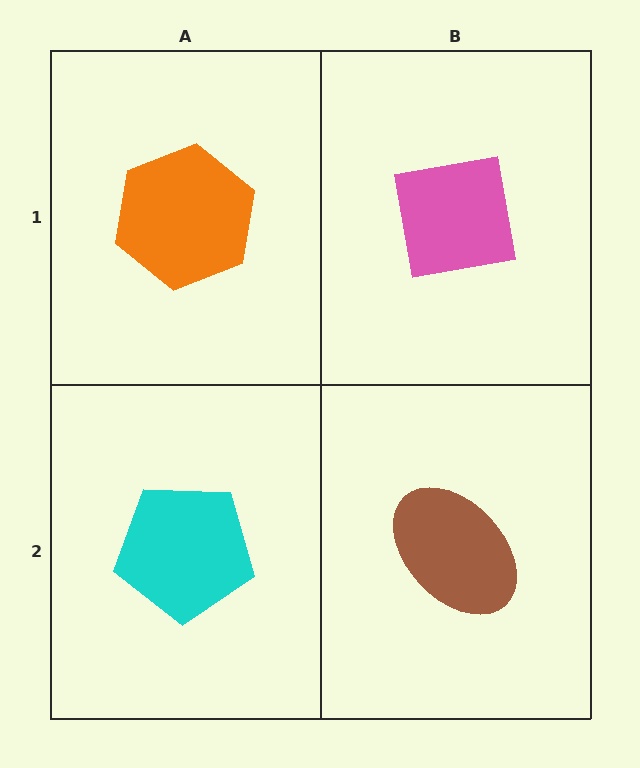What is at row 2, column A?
A cyan pentagon.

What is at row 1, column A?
An orange hexagon.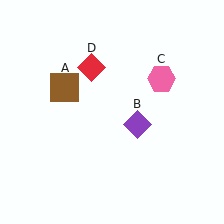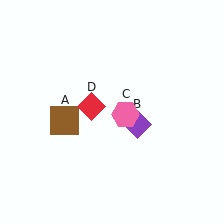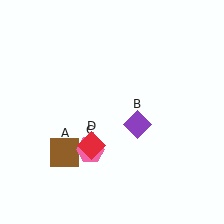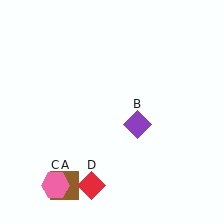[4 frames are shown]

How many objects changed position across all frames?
3 objects changed position: brown square (object A), pink hexagon (object C), red diamond (object D).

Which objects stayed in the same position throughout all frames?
Purple diamond (object B) remained stationary.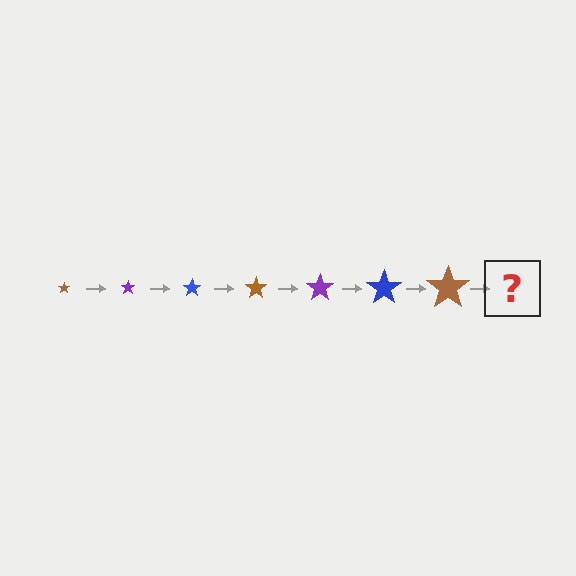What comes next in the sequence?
The next element should be a purple star, larger than the previous one.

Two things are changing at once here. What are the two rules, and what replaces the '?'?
The two rules are that the star grows larger each step and the color cycles through brown, purple, and blue. The '?' should be a purple star, larger than the previous one.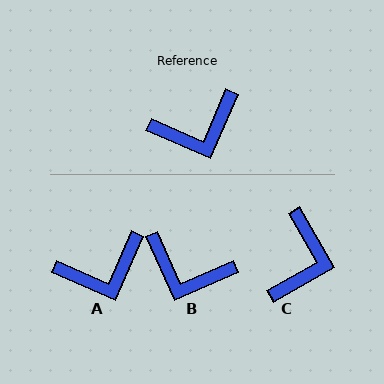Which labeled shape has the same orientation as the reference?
A.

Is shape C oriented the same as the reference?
No, it is off by about 53 degrees.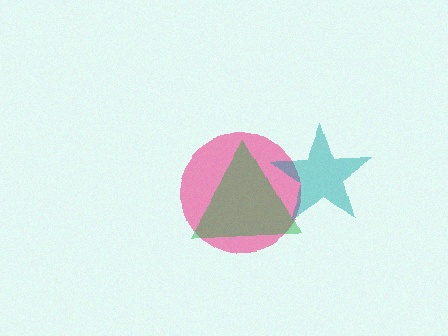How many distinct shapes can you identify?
There are 3 distinct shapes: a pink circle, a green triangle, a teal star.